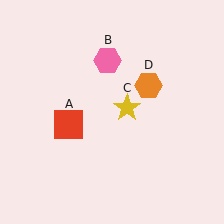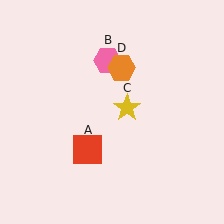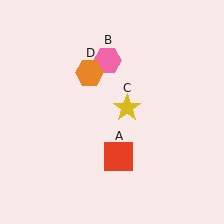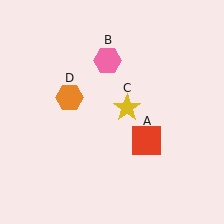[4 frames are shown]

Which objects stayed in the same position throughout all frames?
Pink hexagon (object B) and yellow star (object C) remained stationary.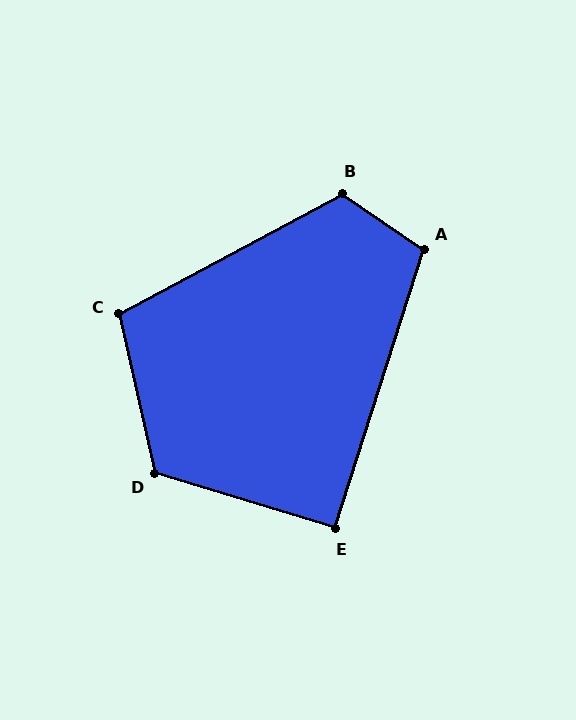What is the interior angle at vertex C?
Approximately 106 degrees (obtuse).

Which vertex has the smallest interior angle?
E, at approximately 91 degrees.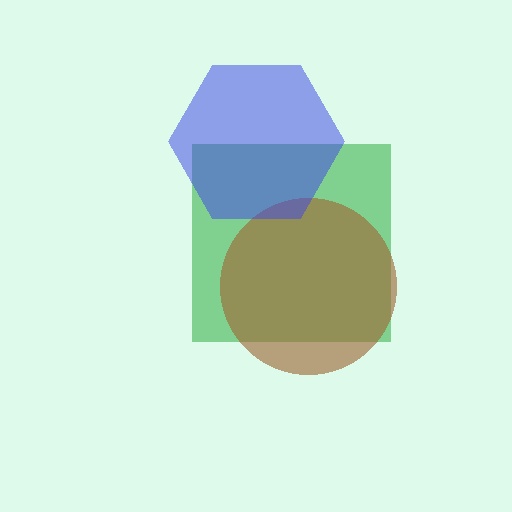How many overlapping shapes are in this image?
There are 3 overlapping shapes in the image.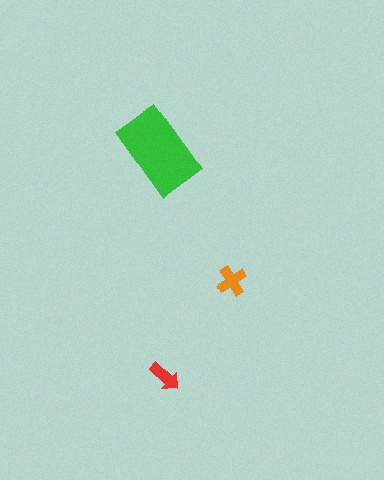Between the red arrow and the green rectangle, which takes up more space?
The green rectangle.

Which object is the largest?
The green rectangle.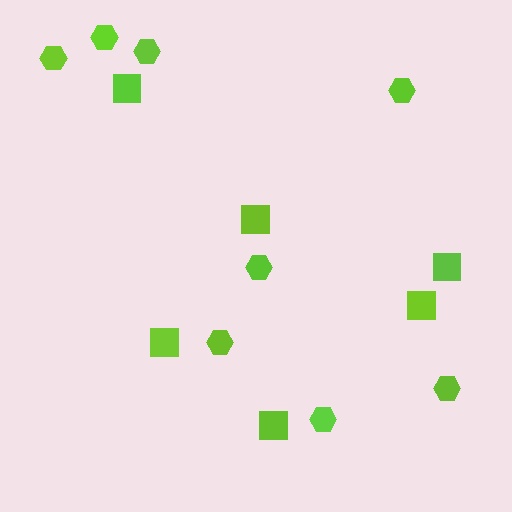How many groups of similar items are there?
There are 2 groups: one group of hexagons (8) and one group of squares (6).